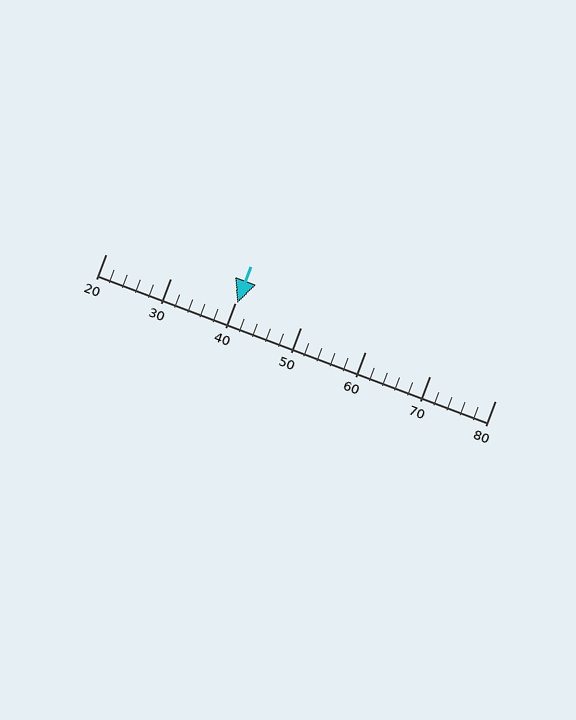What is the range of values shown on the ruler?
The ruler shows values from 20 to 80.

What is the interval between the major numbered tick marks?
The major tick marks are spaced 10 units apart.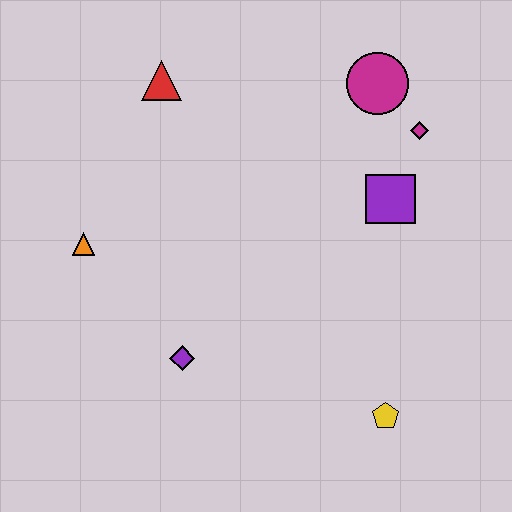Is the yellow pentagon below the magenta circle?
Yes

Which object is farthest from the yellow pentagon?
The red triangle is farthest from the yellow pentagon.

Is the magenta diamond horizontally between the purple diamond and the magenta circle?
No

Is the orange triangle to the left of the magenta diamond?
Yes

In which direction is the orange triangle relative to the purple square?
The orange triangle is to the left of the purple square.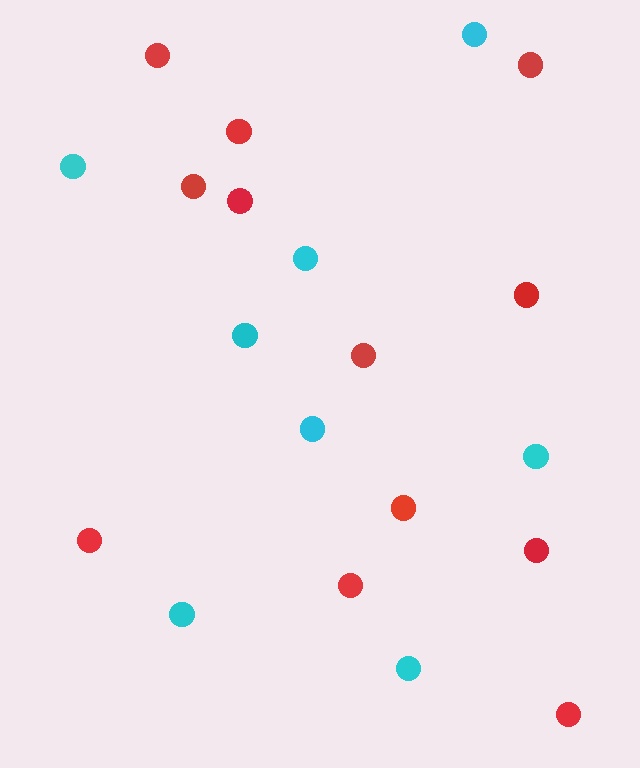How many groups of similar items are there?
There are 2 groups: one group of red circles (12) and one group of cyan circles (8).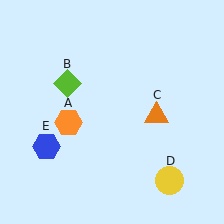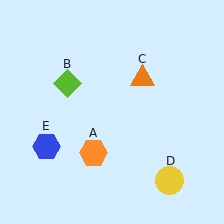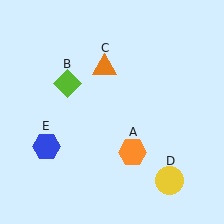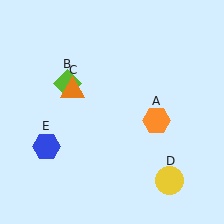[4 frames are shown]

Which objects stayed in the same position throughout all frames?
Lime diamond (object B) and yellow circle (object D) and blue hexagon (object E) remained stationary.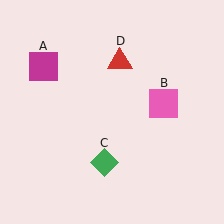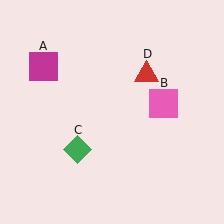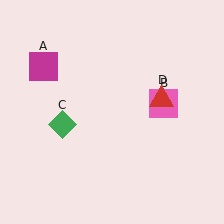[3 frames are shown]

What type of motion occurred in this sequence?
The green diamond (object C), red triangle (object D) rotated clockwise around the center of the scene.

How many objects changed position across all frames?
2 objects changed position: green diamond (object C), red triangle (object D).